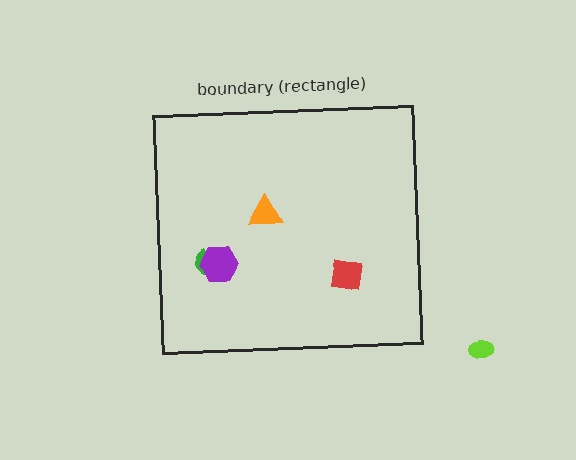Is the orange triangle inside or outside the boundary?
Inside.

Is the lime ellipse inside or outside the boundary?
Outside.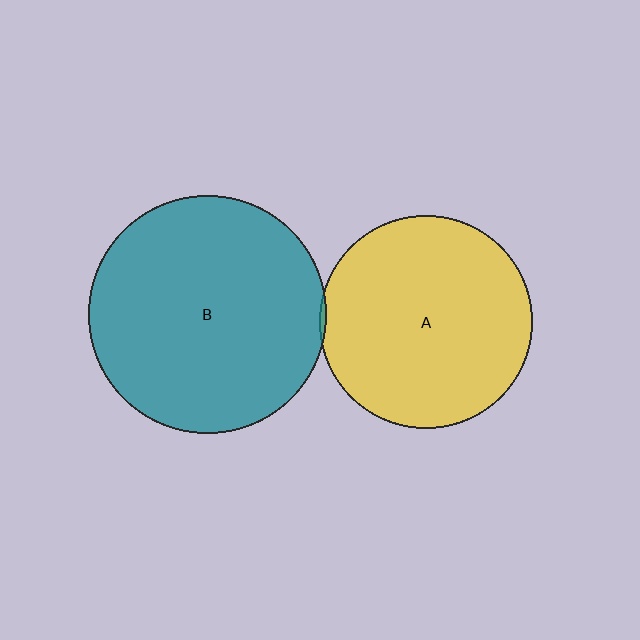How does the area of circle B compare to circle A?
Approximately 1.2 times.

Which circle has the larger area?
Circle B (teal).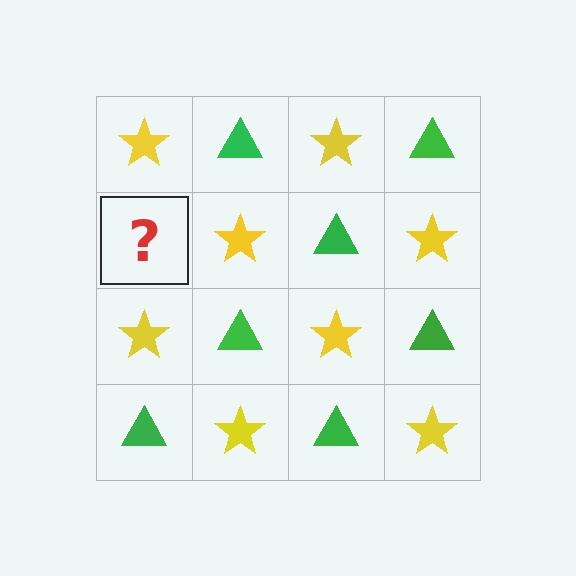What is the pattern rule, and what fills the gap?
The rule is that it alternates yellow star and green triangle in a checkerboard pattern. The gap should be filled with a green triangle.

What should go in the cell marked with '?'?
The missing cell should contain a green triangle.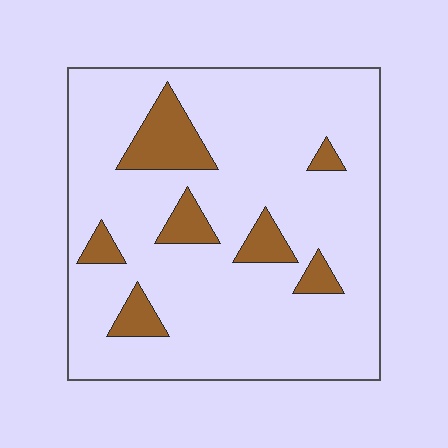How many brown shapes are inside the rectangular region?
7.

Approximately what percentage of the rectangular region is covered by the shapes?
Approximately 15%.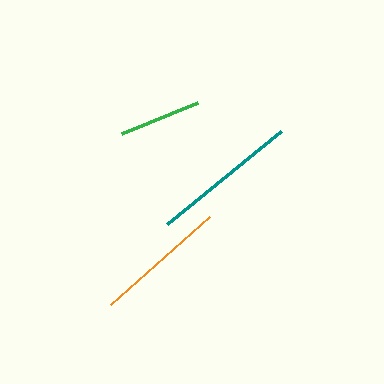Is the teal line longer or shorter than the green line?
The teal line is longer than the green line.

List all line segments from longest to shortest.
From longest to shortest: teal, orange, green.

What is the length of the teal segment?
The teal segment is approximately 147 pixels long.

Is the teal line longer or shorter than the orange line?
The teal line is longer than the orange line.